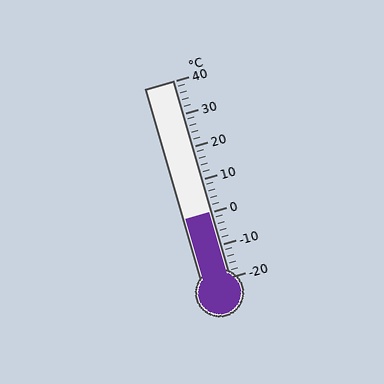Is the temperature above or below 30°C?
The temperature is below 30°C.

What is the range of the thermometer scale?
The thermometer scale ranges from -20°C to 40°C.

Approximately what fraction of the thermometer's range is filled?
The thermometer is filled to approximately 35% of its range.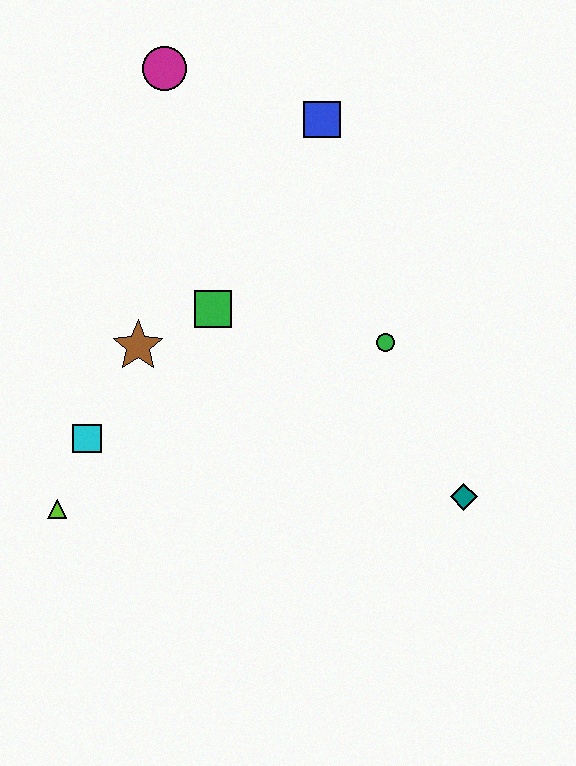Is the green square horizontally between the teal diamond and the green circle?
No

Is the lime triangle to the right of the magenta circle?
No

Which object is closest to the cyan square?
The lime triangle is closest to the cyan square.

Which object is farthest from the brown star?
The teal diamond is farthest from the brown star.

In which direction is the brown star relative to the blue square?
The brown star is below the blue square.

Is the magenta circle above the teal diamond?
Yes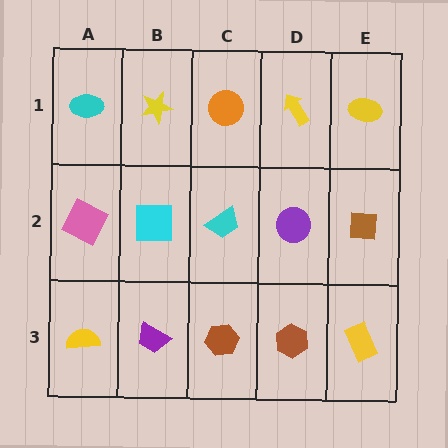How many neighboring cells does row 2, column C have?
4.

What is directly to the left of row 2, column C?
A cyan square.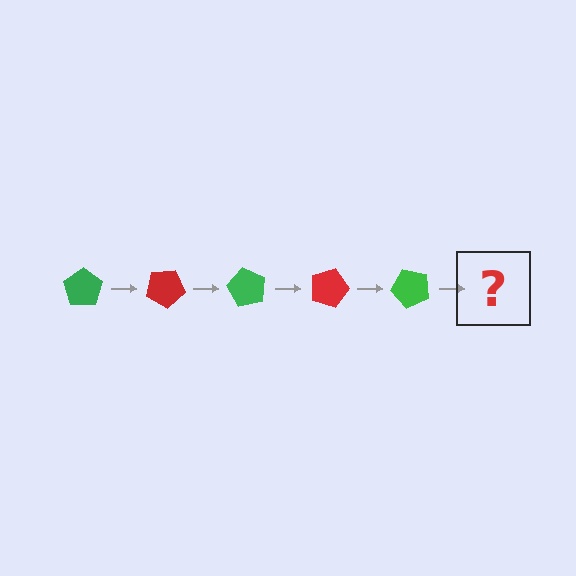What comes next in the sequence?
The next element should be a red pentagon, rotated 150 degrees from the start.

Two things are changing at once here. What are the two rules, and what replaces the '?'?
The two rules are that it rotates 30 degrees each step and the color cycles through green and red. The '?' should be a red pentagon, rotated 150 degrees from the start.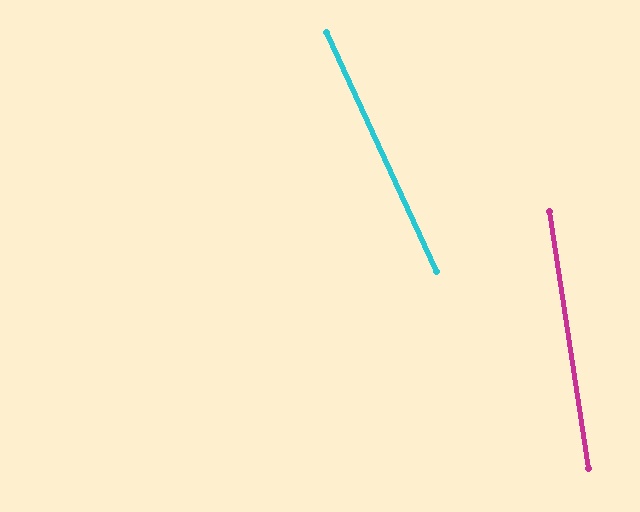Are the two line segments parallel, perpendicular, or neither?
Neither parallel nor perpendicular — they differ by about 16°.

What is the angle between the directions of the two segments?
Approximately 16 degrees.